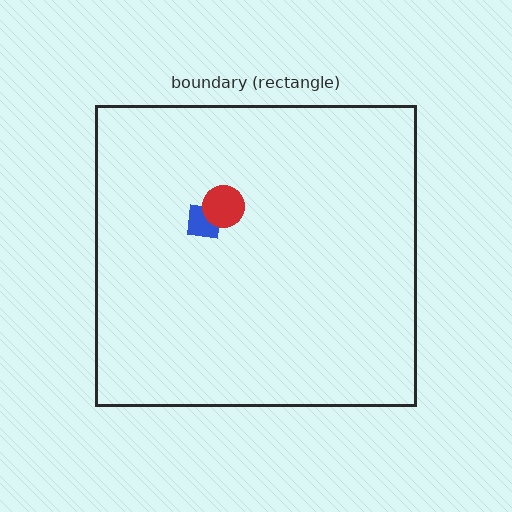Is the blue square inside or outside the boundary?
Inside.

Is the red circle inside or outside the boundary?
Inside.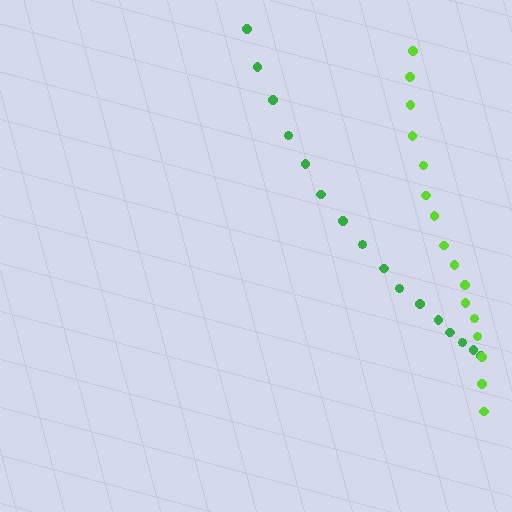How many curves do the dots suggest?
There are 2 distinct paths.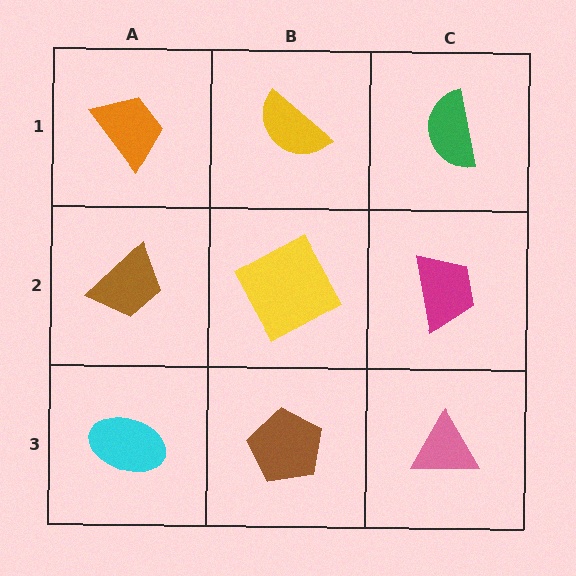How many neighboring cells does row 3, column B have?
3.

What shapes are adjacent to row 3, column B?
A yellow square (row 2, column B), a cyan ellipse (row 3, column A), a pink triangle (row 3, column C).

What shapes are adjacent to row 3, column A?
A brown trapezoid (row 2, column A), a brown pentagon (row 3, column B).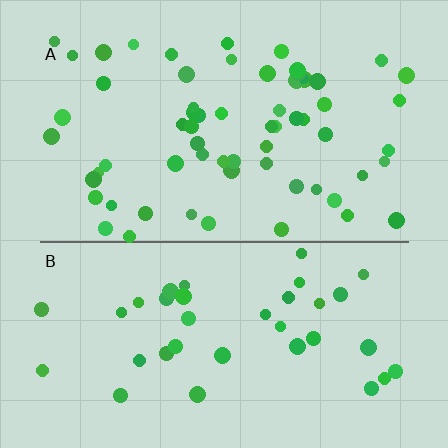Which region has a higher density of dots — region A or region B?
A (the top).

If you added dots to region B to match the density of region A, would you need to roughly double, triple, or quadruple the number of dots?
Approximately double.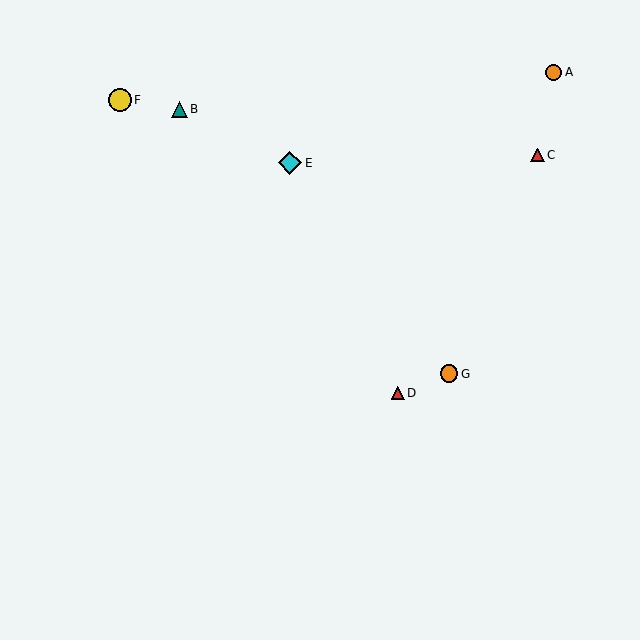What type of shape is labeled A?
Shape A is an orange circle.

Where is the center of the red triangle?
The center of the red triangle is at (398, 393).